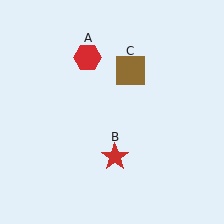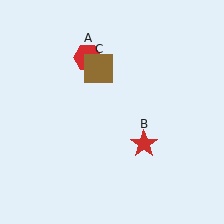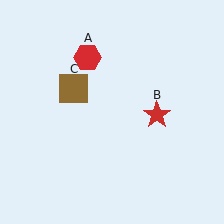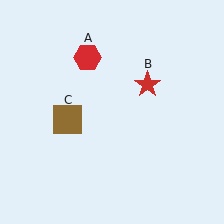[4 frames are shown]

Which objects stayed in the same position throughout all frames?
Red hexagon (object A) remained stationary.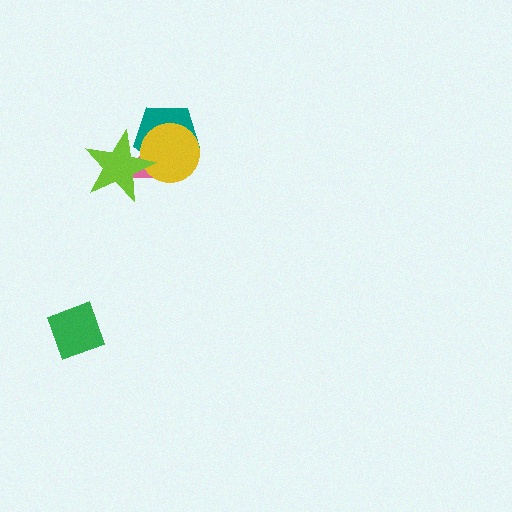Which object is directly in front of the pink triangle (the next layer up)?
The yellow circle is directly in front of the pink triangle.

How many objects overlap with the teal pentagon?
3 objects overlap with the teal pentagon.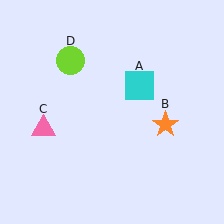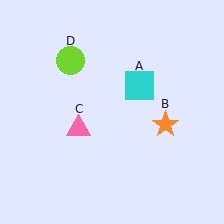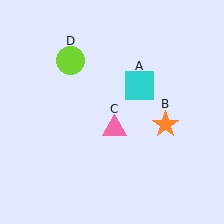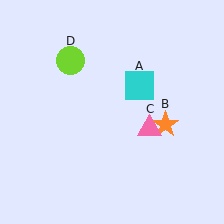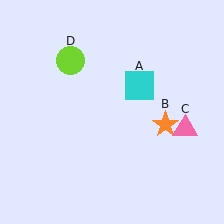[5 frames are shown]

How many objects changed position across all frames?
1 object changed position: pink triangle (object C).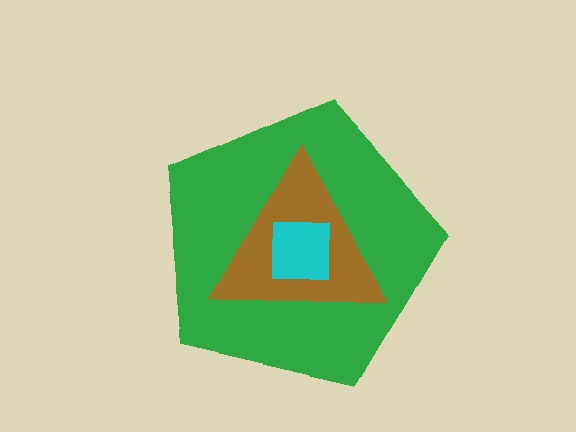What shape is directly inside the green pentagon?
The brown triangle.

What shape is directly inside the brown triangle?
The cyan square.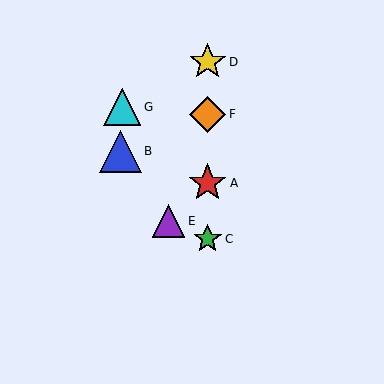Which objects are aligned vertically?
Objects A, C, D, F are aligned vertically.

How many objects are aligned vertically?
4 objects (A, C, D, F) are aligned vertically.